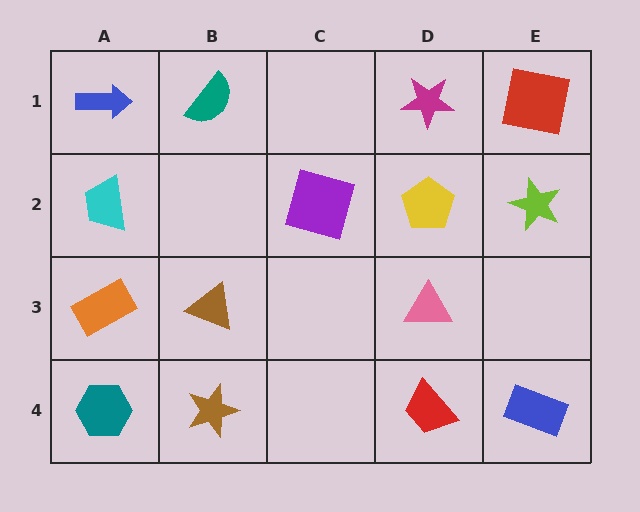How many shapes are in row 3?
3 shapes.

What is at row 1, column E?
A red square.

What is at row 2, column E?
A lime star.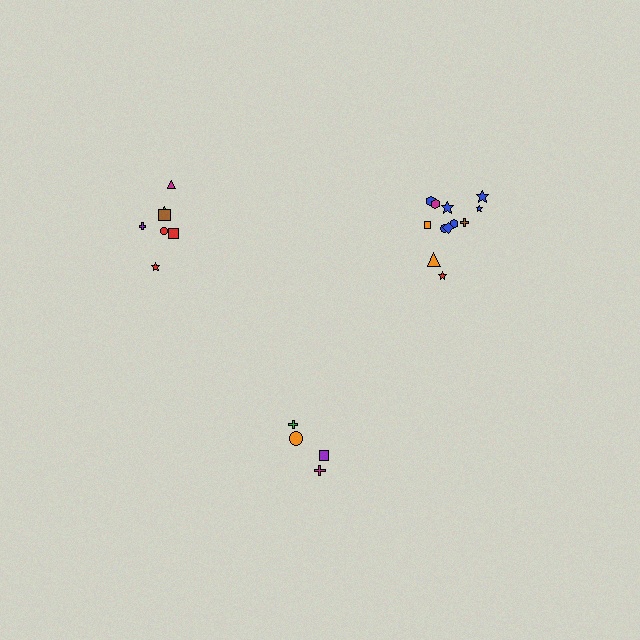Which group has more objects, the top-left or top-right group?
The top-right group.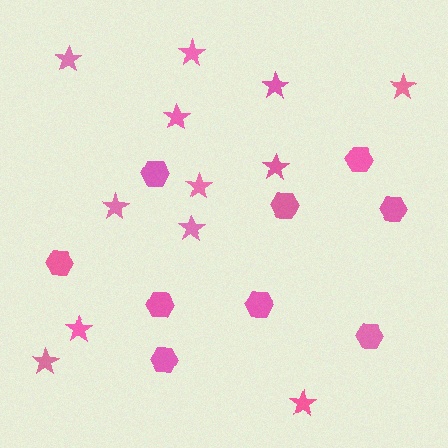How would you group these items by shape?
There are 2 groups: one group of stars (12) and one group of hexagons (9).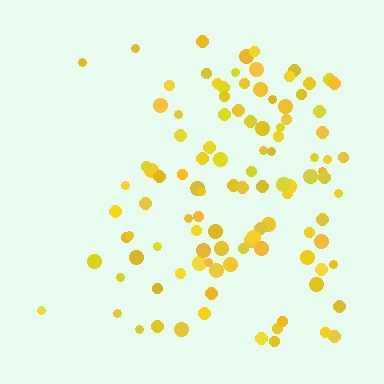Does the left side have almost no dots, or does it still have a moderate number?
Still a moderate number, just noticeably fewer than the right.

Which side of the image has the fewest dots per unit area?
The left.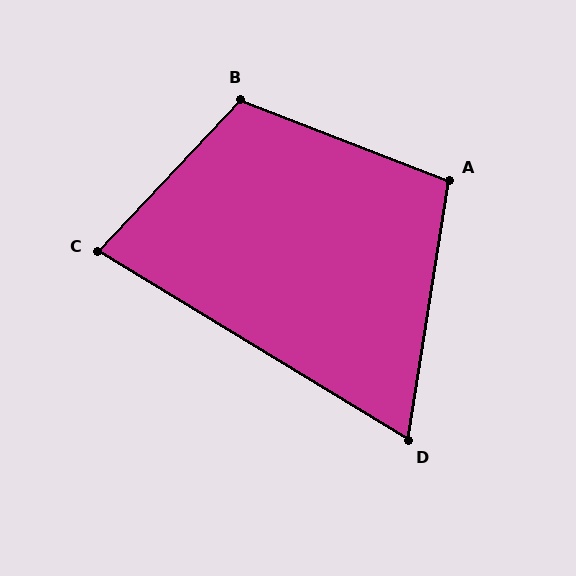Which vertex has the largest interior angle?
B, at approximately 112 degrees.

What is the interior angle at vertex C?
Approximately 78 degrees (acute).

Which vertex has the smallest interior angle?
D, at approximately 68 degrees.